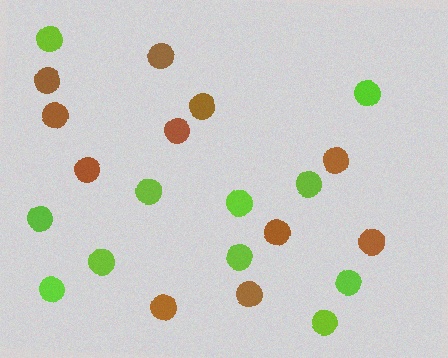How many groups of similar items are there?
There are 2 groups: one group of brown circles (11) and one group of lime circles (11).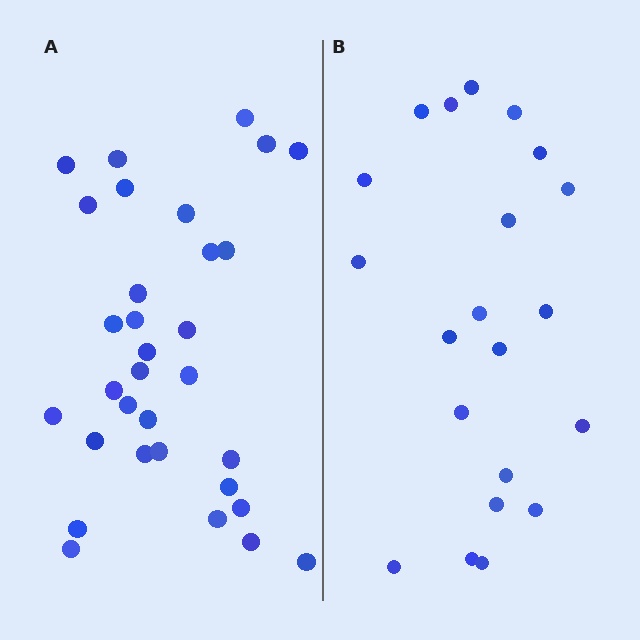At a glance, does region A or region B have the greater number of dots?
Region A (the left region) has more dots.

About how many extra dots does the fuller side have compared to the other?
Region A has roughly 12 or so more dots than region B.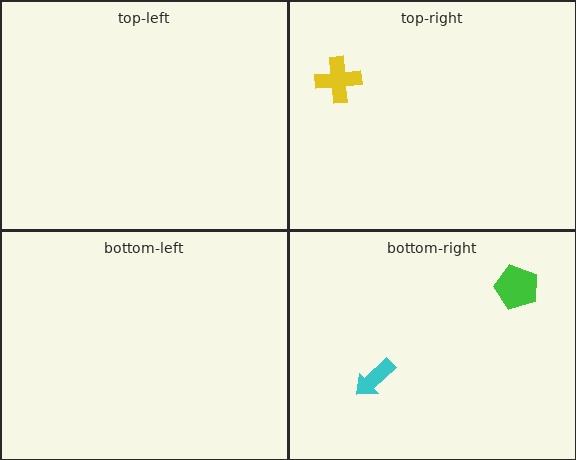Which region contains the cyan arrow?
The bottom-right region.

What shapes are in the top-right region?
The yellow cross.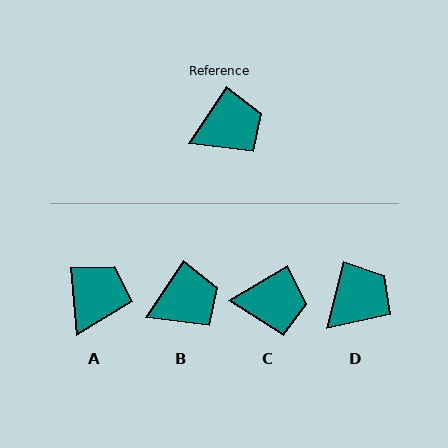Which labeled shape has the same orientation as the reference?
B.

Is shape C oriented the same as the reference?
No, it is off by about 26 degrees.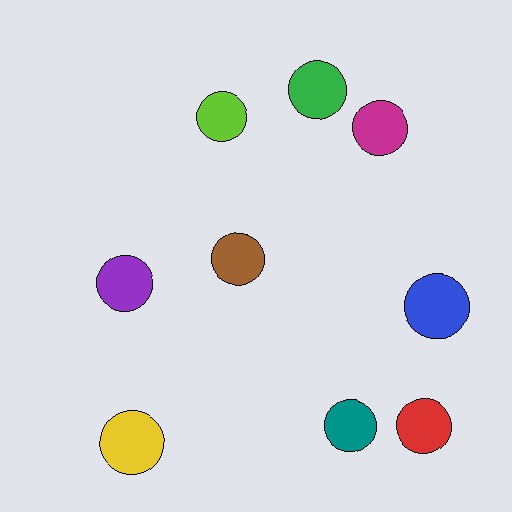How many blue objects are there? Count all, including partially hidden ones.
There is 1 blue object.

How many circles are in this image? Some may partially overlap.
There are 9 circles.